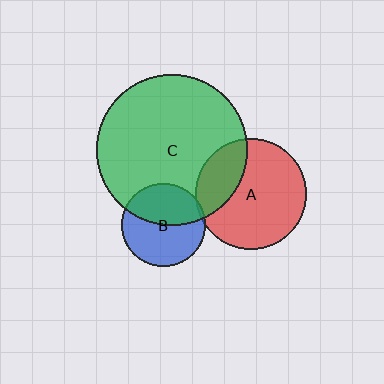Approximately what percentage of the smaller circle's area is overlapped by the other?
Approximately 5%.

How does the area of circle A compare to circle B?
Approximately 1.8 times.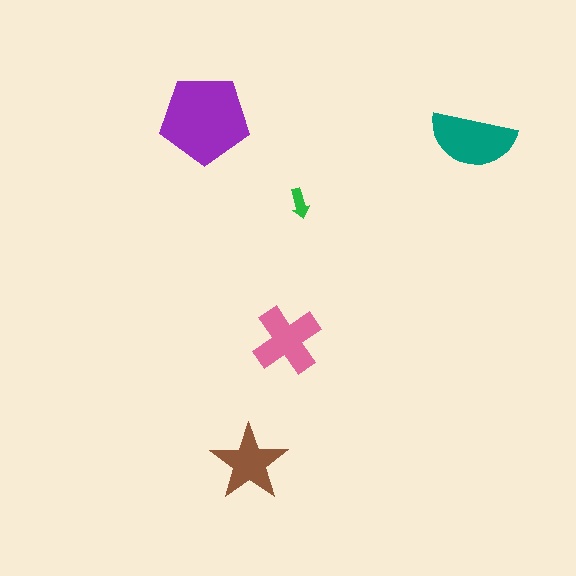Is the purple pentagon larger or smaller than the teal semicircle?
Larger.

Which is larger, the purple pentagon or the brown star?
The purple pentagon.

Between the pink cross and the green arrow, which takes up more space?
The pink cross.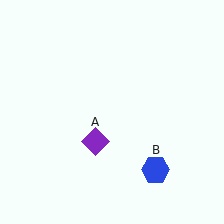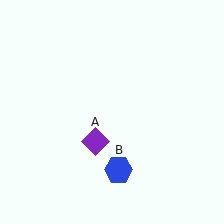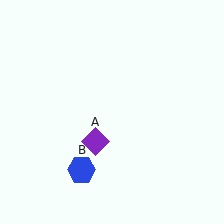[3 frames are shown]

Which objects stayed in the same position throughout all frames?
Purple diamond (object A) remained stationary.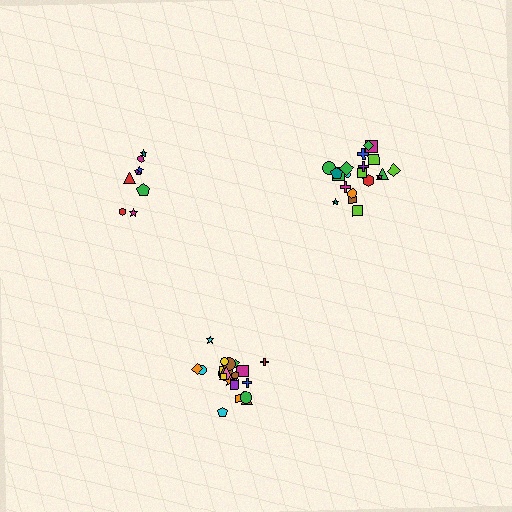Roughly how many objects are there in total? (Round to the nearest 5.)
Roughly 50 objects in total.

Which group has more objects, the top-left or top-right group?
The top-right group.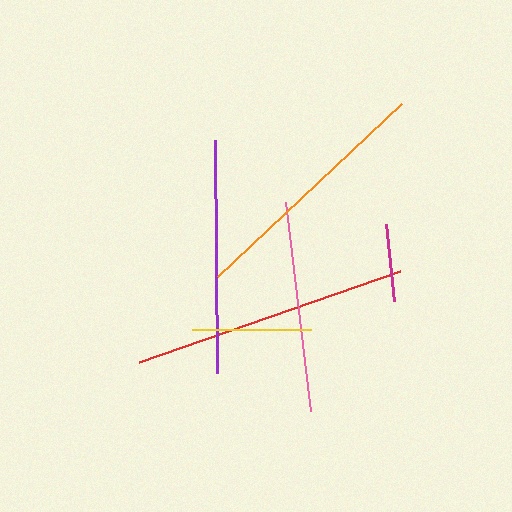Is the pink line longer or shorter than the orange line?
The orange line is longer than the pink line.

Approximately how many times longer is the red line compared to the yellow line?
The red line is approximately 2.3 times the length of the yellow line.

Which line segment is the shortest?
The magenta line is the shortest at approximately 78 pixels.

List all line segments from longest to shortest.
From longest to shortest: red, orange, purple, pink, yellow, magenta.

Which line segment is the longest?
The red line is the longest at approximately 276 pixels.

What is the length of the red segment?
The red segment is approximately 276 pixels long.